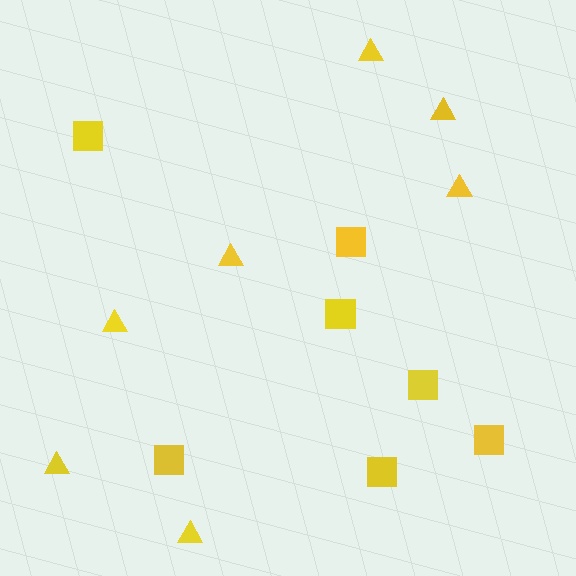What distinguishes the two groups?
There are 2 groups: one group of squares (7) and one group of triangles (7).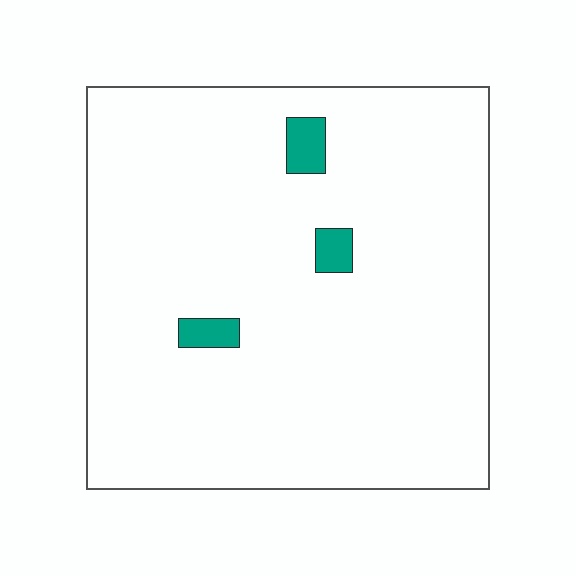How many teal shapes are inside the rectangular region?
3.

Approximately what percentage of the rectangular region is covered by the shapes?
Approximately 5%.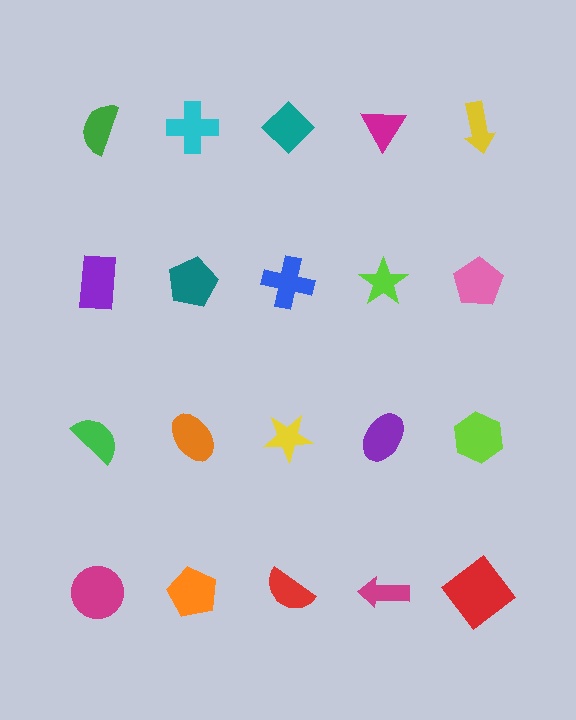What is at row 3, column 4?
A purple ellipse.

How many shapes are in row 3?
5 shapes.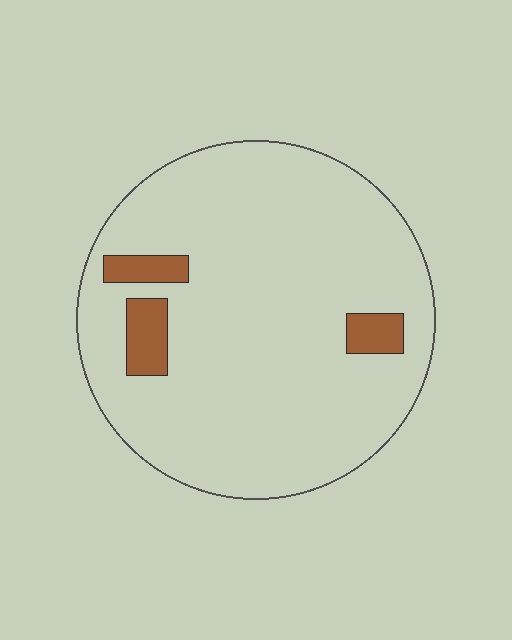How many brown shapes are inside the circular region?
3.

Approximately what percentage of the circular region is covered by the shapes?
Approximately 10%.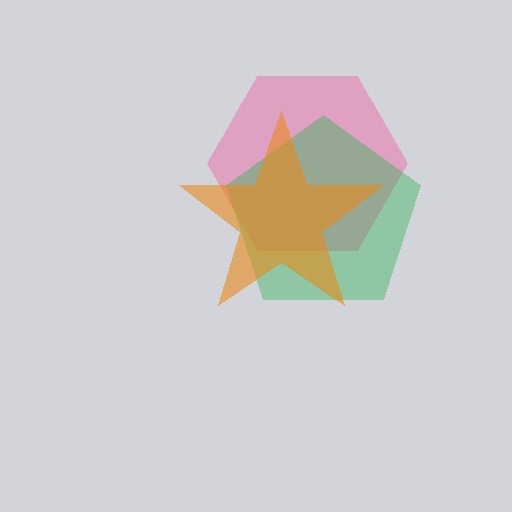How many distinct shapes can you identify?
There are 3 distinct shapes: a pink hexagon, a green pentagon, an orange star.